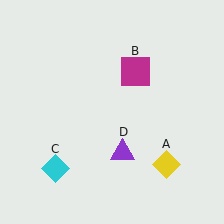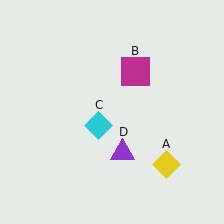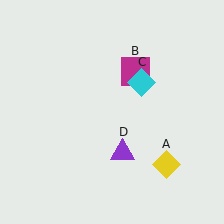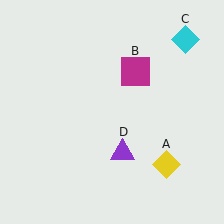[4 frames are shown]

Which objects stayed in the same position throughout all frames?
Yellow diamond (object A) and magenta square (object B) and purple triangle (object D) remained stationary.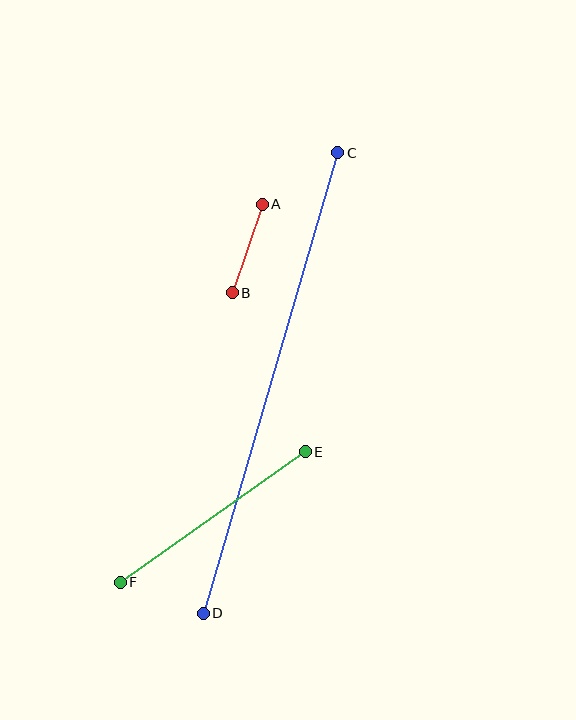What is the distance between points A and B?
The distance is approximately 94 pixels.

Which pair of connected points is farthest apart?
Points C and D are farthest apart.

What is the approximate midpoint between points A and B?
The midpoint is at approximately (247, 249) pixels.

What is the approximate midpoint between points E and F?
The midpoint is at approximately (213, 517) pixels.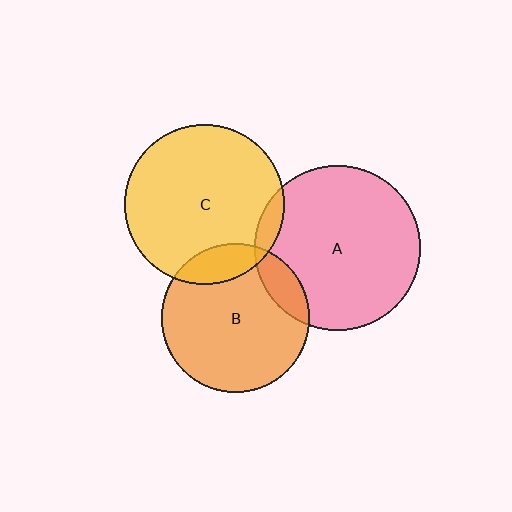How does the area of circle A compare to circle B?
Approximately 1.2 times.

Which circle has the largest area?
Circle A (pink).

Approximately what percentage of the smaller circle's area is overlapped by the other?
Approximately 15%.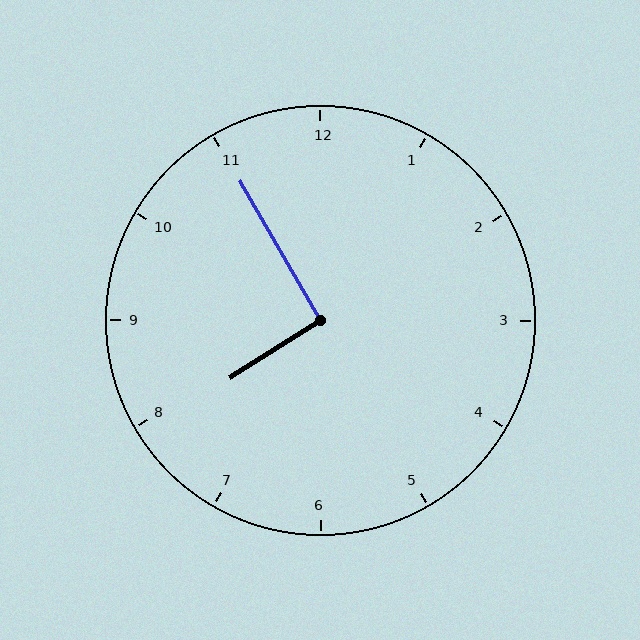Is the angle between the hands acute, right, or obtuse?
It is right.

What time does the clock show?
7:55.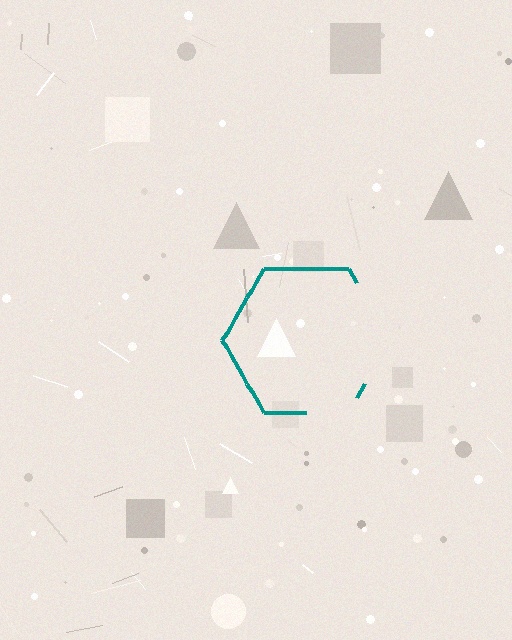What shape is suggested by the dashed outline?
The dashed outline suggests a hexagon.